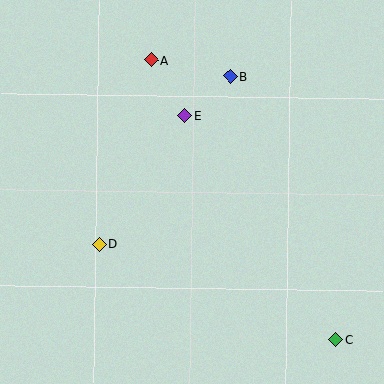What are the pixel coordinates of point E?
Point E is at (185, 115).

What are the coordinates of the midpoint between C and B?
The midpoint between C and B is at (283, 208).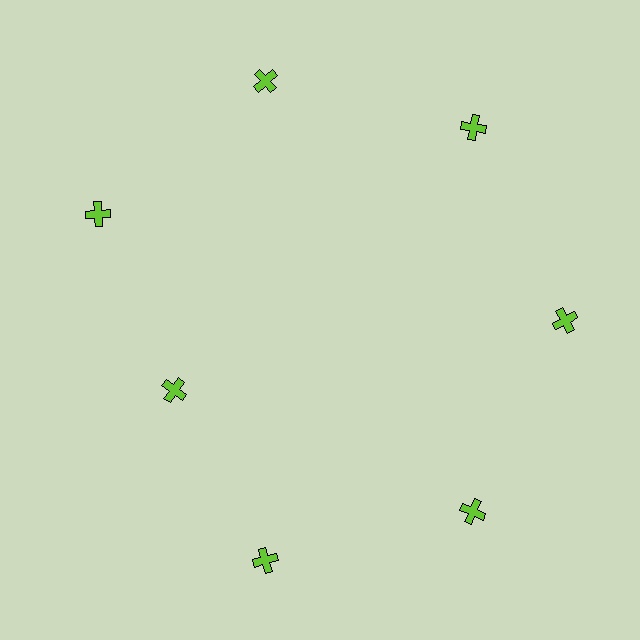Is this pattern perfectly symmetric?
No. The 7 lime crosses are arranged in a ring, but one element near the 8 o'clock position is pulled inward toward the center, breaking the 7-fold rotational symmetry.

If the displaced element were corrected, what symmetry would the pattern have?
It would have 7-fold rotational symmetry — the pattern would map onto itself every 51 degrees.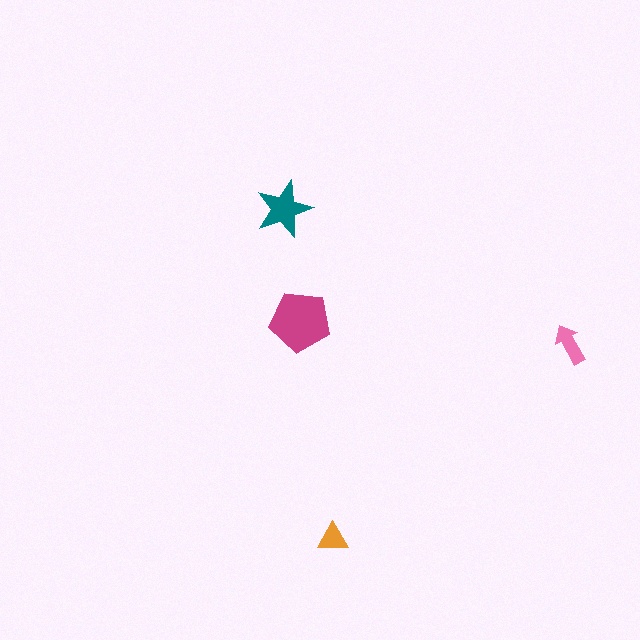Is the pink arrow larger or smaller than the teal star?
Smaller.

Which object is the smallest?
The orange triangle.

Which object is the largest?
The magenta pentagon.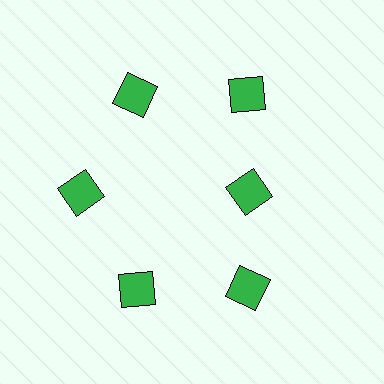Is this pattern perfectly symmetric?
No. The 6 green diamonds are arranged in a ring, but one element near the 3 o'clock position is pulled inward toward the center, breaking the 6-fold rotational symmetry.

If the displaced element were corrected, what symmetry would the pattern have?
It would have 6-fold rotational symmetry — the pattern would map onto itself every 60 degrees.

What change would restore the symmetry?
The symmetry would be restored by moving it outward, back onto the ring so that all 6 diamonds sit at equal angles and equal distance from the center.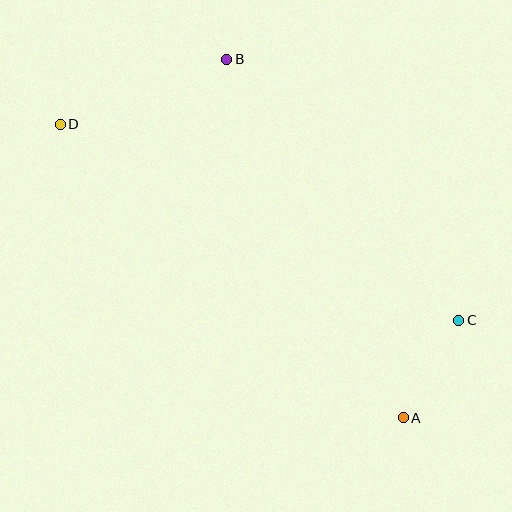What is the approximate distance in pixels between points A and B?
The distance between A and B is approximately 400 pixels.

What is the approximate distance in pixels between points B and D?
The distance between B and D is approximately 179 pixels.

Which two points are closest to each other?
Points A and C are closest to each other.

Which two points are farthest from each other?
Points A and D are farthest from each other.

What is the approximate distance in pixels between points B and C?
The distance between B and C is approximately 349 pixels.